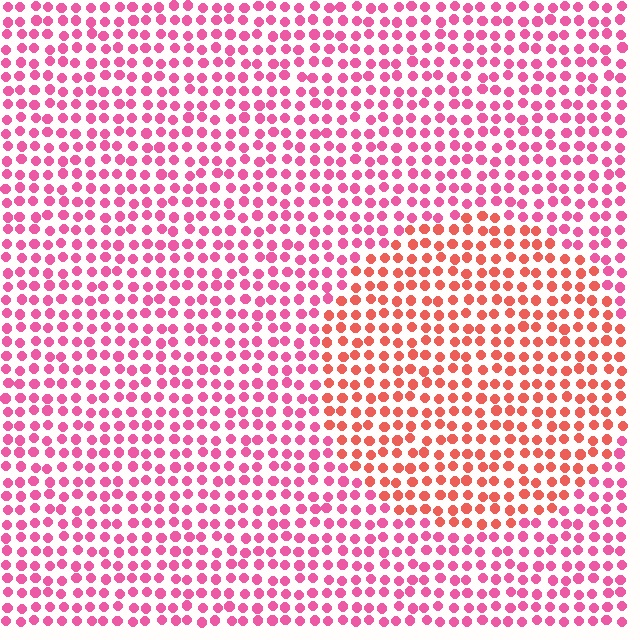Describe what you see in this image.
The image is filled with small pink elements in a uniform arrangement. A circle-shaped region is visible where the elements are tinted to a slightly different hue, forming a subtle color boundary.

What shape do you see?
I see a circle.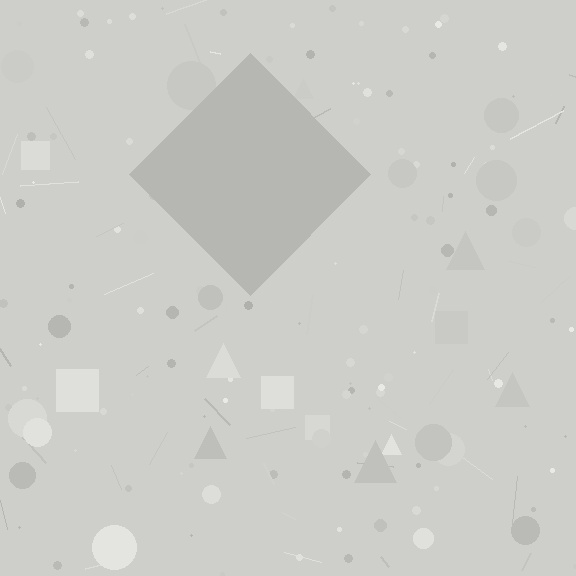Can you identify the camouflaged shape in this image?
The camouflaged shape is a diamond.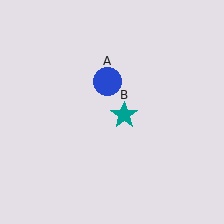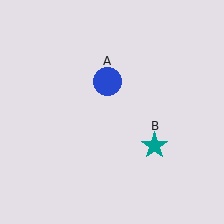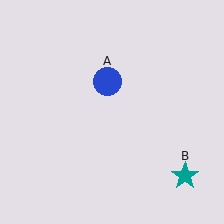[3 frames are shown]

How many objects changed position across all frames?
1 object changed position: teal star (object B).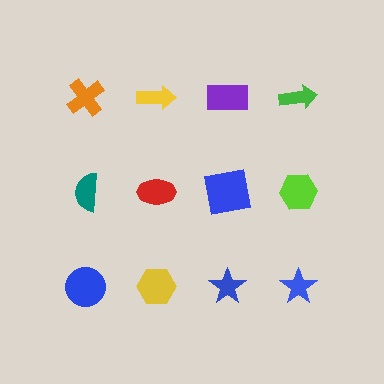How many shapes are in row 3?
4 shapes.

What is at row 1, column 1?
An orange cross.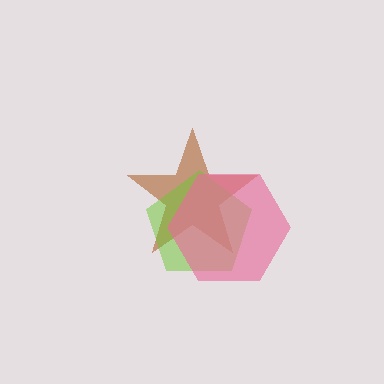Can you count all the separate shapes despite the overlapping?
Yes, there are 3 separate shapes.